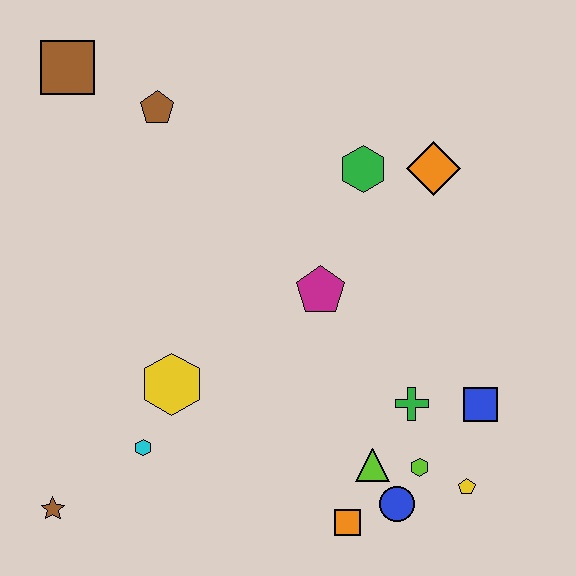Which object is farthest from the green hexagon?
The brown star is farthest from the green hexagon.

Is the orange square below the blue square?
Yes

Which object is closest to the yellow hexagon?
The cyan hexagon is closest to the yellow hexagon.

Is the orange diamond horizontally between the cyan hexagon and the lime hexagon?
No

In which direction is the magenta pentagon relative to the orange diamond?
The magenta pentagon is below the orange diamond.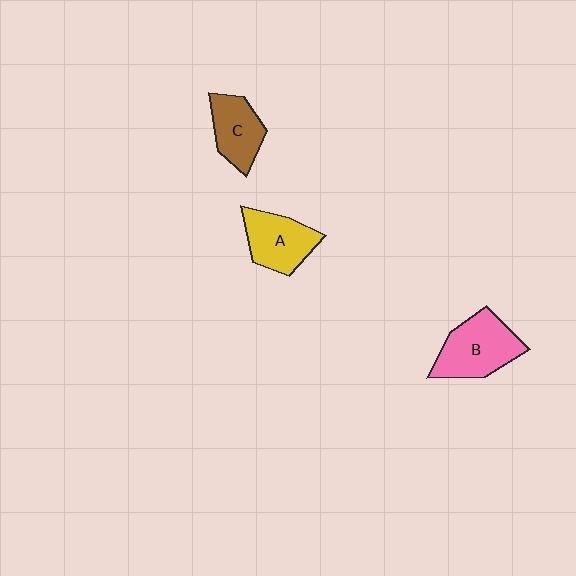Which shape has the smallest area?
Shape C (brown).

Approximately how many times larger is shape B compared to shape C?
Approximately 1.4 times.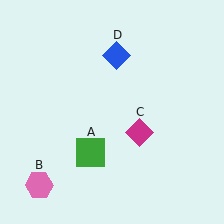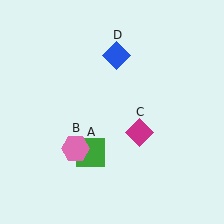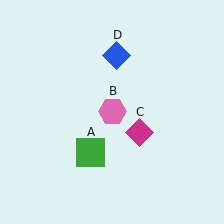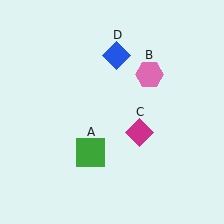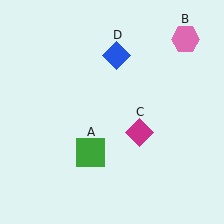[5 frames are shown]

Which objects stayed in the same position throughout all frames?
Green square (object A) and magenta diamond (object C) and blue diamond (object D) remained stationary.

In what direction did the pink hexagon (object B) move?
The pink hexagon (object B) moved up and to the right.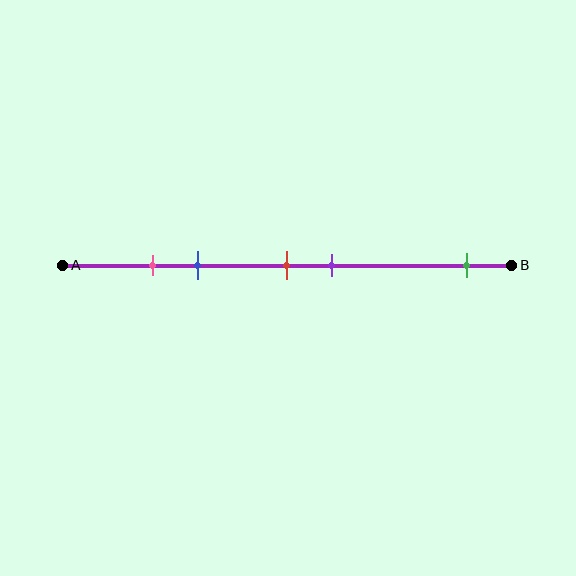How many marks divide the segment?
There are 5 marks dividing the segment.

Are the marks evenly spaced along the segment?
No, the marks are not evenly spaced.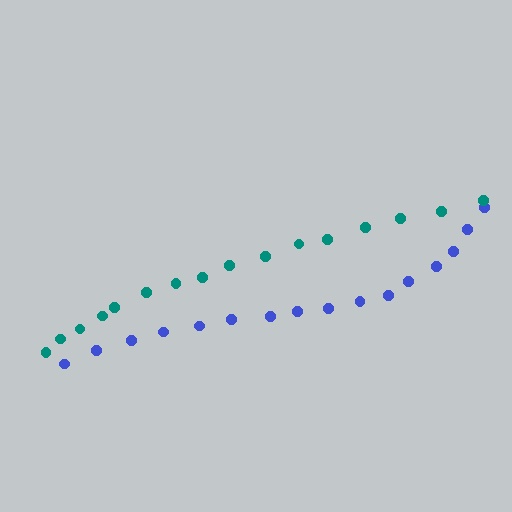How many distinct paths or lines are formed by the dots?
There are 2 distinct paths.